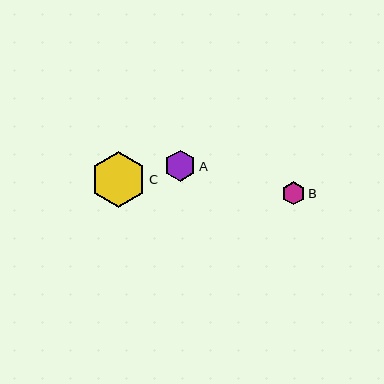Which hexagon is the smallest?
Hexagon B is the smallest with a size of approximately 23 pixels.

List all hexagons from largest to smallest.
From largest to smallest: C, A, B.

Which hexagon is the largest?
Hexagon C is the largest with a size of approximately 55 pixels.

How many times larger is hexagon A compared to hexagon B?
Hexagon A is approximately 1.3 times the size of hexagon B.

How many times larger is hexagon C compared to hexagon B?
Hexagon C is approximately 2.4 times the size of hexagon B.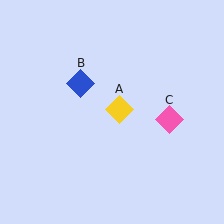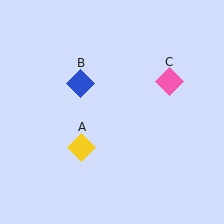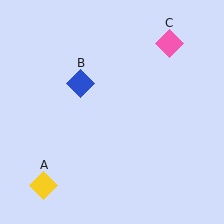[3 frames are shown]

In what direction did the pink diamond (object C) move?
The pink diamond (object C) moved up.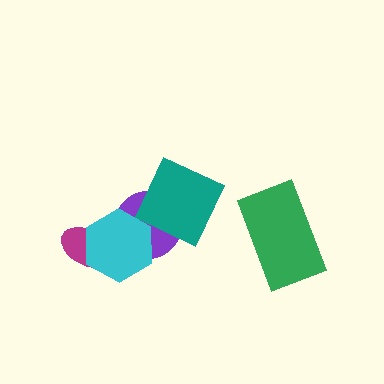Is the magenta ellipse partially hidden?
Yes, it is partially covered by another shape.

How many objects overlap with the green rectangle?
0 objects overlap with the green rectangle.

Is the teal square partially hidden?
No, no other shape covers it.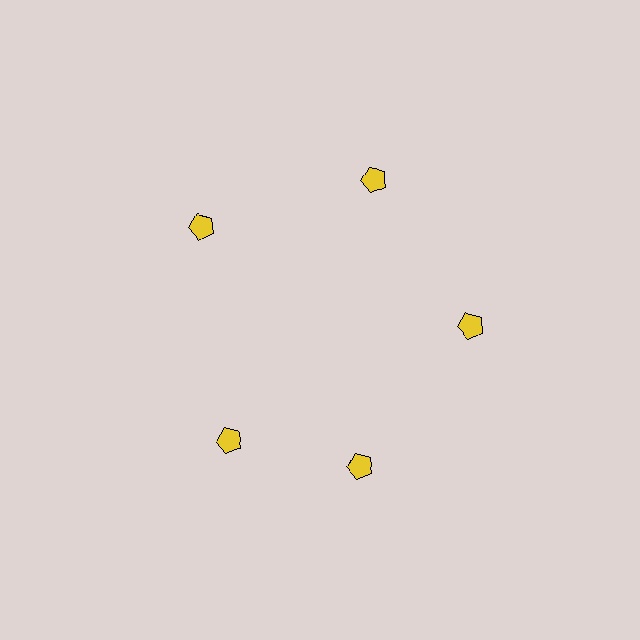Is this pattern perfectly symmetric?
No. The 5 yellow pentagons are arranged in a ring, but one element near the 8 o'clock position is rotated out of alignment along the ring, breaking the 5-fold rotational symmetry.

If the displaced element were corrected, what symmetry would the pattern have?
It would have 5-fold rotational symmetry — the pattern would map onto itself every 72 degrees.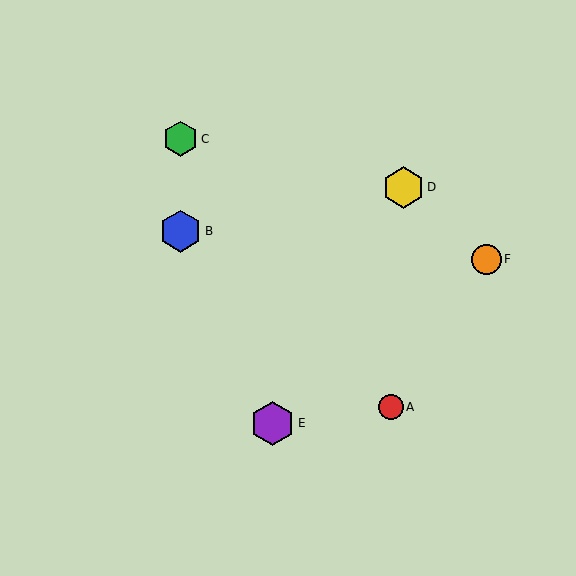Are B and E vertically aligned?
No, B is at x≈181 and E is at x≈273.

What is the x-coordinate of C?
Object C is at x≈181.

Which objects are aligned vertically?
Objects B, C are aligned vertically.